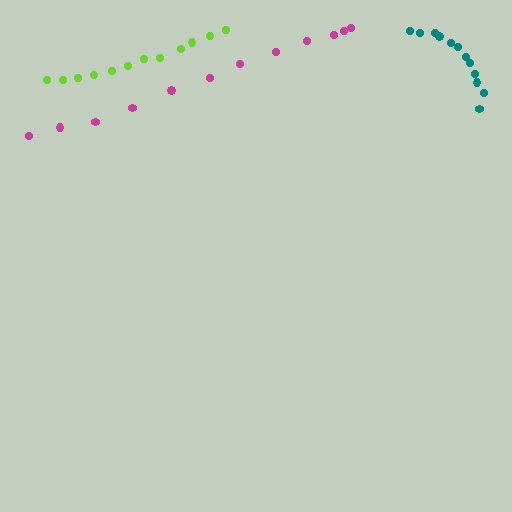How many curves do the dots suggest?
There are 3 distinct paths.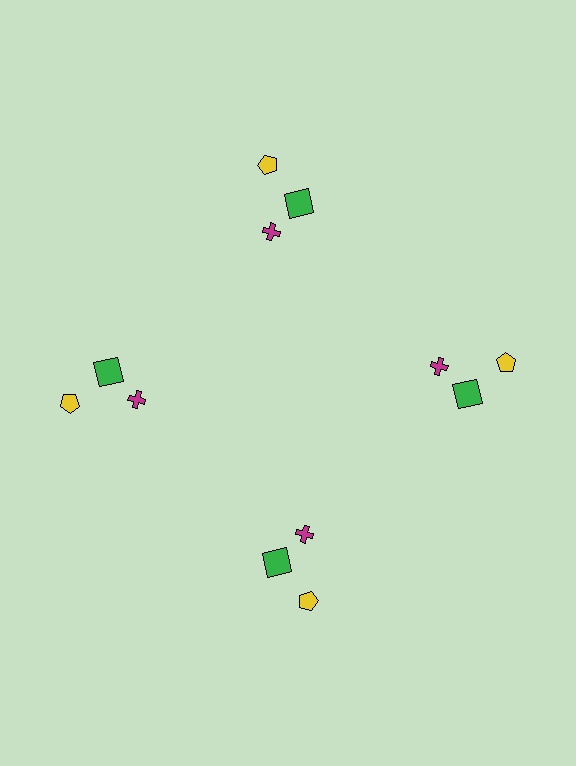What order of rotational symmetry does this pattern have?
This pattern has 4-fold rotational symmetry.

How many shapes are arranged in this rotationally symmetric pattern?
There are 12 shapes, arranged in 4 groups of 3.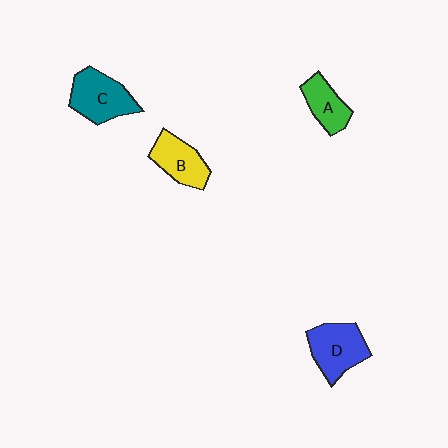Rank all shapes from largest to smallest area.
From largest to smallest: C (teal), D (blue), B (yellow), A (green).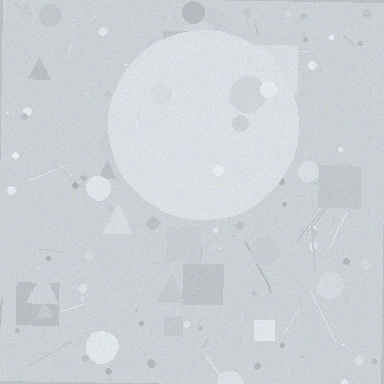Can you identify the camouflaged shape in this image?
The camouflaged shape is a circle.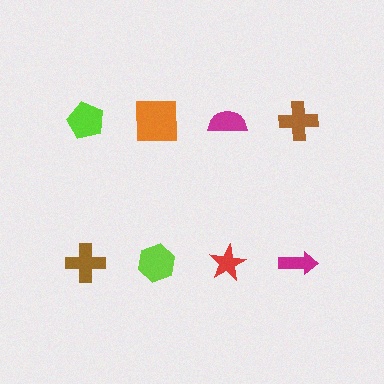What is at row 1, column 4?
A brown cross.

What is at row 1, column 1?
A lime pentagon.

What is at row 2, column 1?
A brown cross.